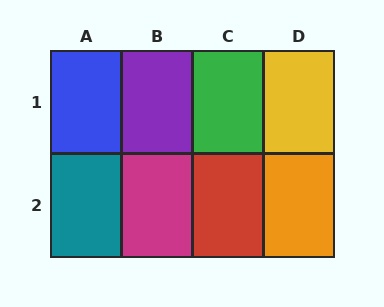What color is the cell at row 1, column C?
Green.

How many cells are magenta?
1 cell is magenta.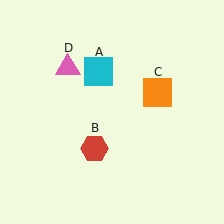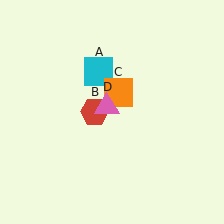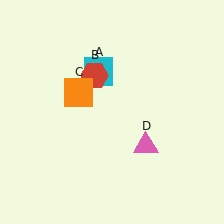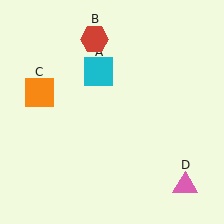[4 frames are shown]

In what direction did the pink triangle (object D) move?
The pink triangle (object D) moved down and to the right.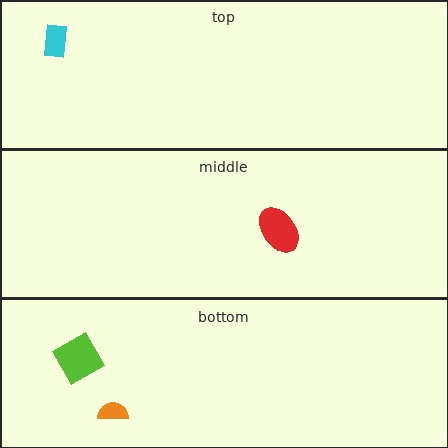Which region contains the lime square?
The bottom region.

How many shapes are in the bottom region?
2.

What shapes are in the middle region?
The red ellipse.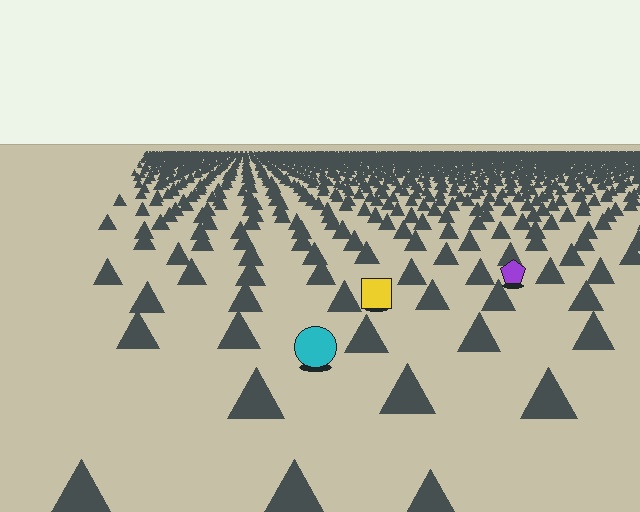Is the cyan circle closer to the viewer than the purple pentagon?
Yes. The cyan circle is closer — you can tell from the texture gradient: the ground texture is coarser near it.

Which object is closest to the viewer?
The cyan circle is closest. The texture marks near it are larger and more spread out.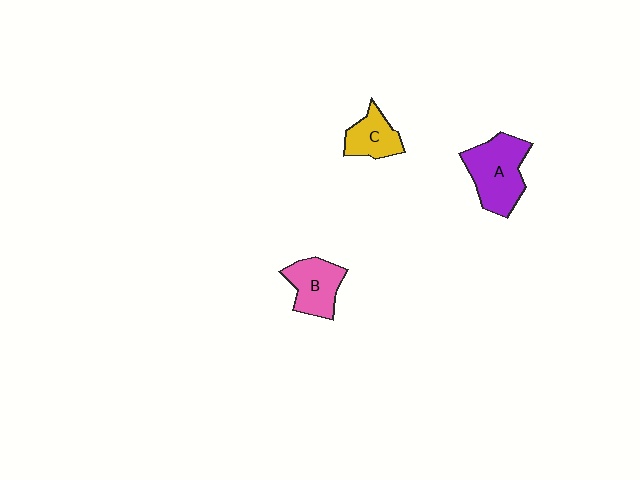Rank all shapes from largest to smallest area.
From largest to smallest: A (purple), B (pink), C (yellow).